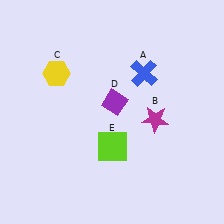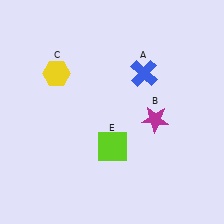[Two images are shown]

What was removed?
The purple diamond (D) was removed in Image 2.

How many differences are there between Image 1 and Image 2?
There is 1 difference between the two images.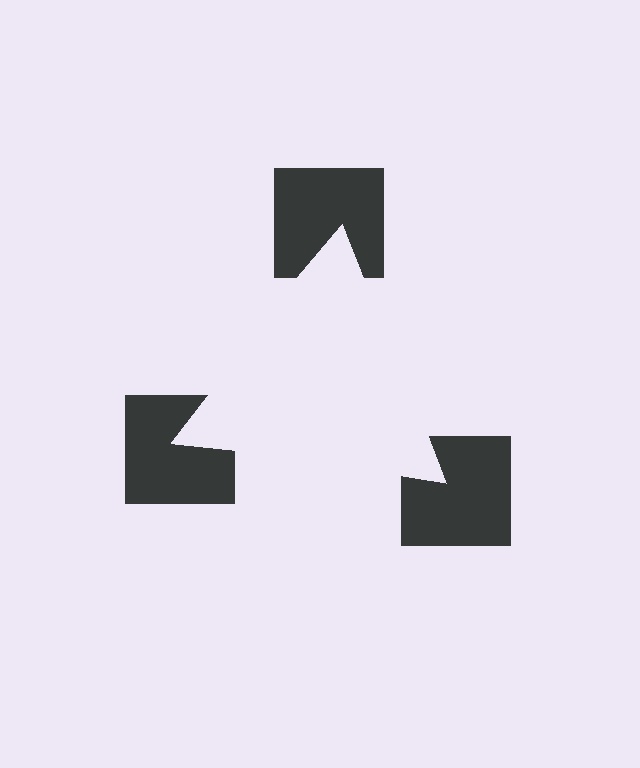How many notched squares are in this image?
There are 3 — one at each vertex of the illusory triangle.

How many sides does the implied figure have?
3 sides.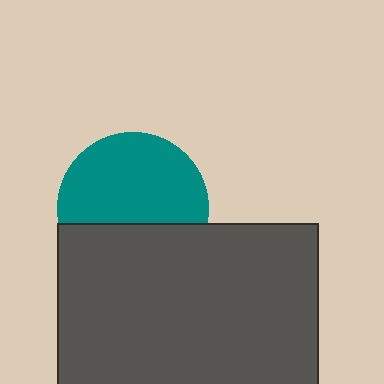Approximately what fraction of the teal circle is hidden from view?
Roughly 38% of the teal circle is hidden behind the dark gray rectangle.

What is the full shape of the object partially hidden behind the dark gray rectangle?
The partially hidden object is a teal circle.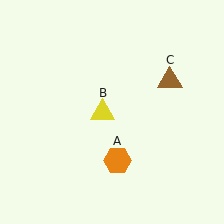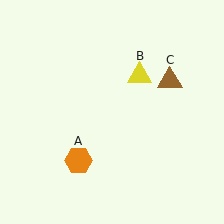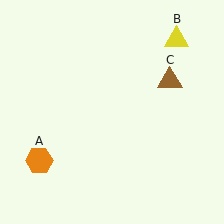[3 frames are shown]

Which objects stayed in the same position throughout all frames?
Brown triangle (object C) remained stationary.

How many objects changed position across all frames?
2 objects changed position: orange hexagon (object A), yellow triangle (object B).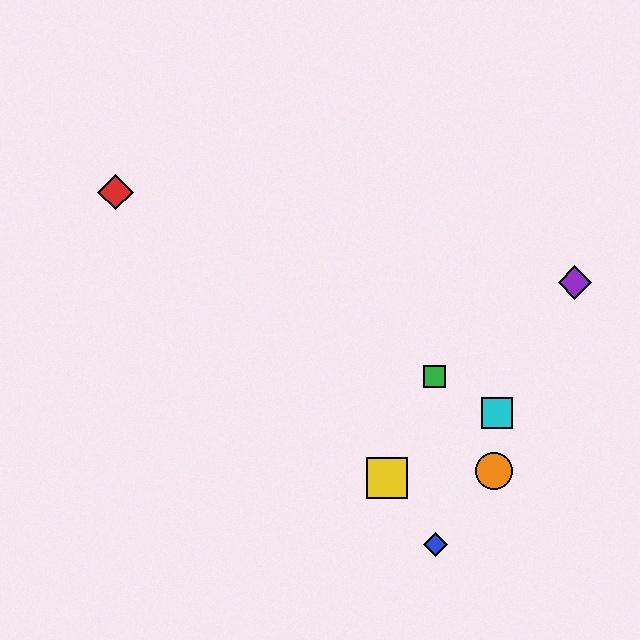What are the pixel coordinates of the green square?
The green square is at (434, 377).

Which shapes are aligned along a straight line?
The red diamond, the green square, the cyan square are aligned along a straight line.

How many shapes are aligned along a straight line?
3 shapes (the red diamond, the green square, the cyan square) are aligned along a straight line.